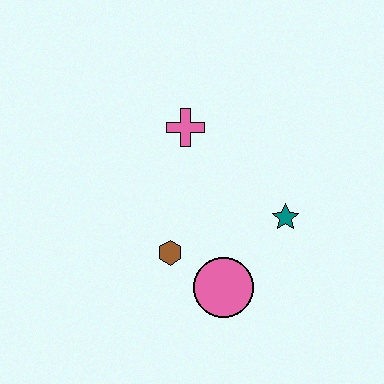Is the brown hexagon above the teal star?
No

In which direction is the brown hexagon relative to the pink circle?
The brown hexagon is to the left of the pink circle.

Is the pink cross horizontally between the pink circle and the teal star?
No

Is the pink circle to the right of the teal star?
No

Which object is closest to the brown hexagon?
The pink circle is closest to the brown hexagon.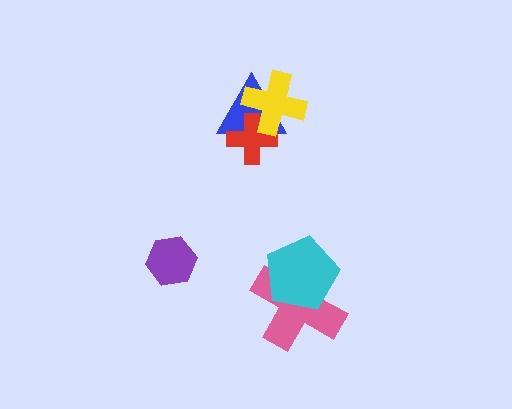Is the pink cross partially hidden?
Yes, it is partially covered by another shape.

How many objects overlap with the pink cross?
1 object overlaps with the pink cross.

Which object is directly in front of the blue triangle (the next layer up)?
The red cross is directly in front of the blue triangle.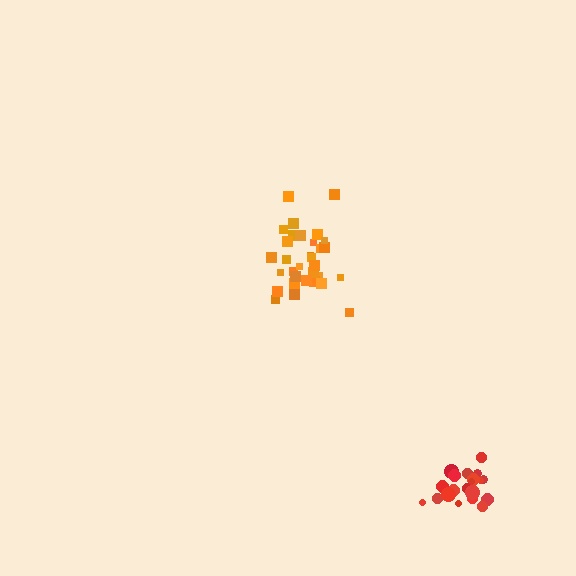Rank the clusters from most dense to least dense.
orange, red.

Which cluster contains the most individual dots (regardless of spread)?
Orange (33).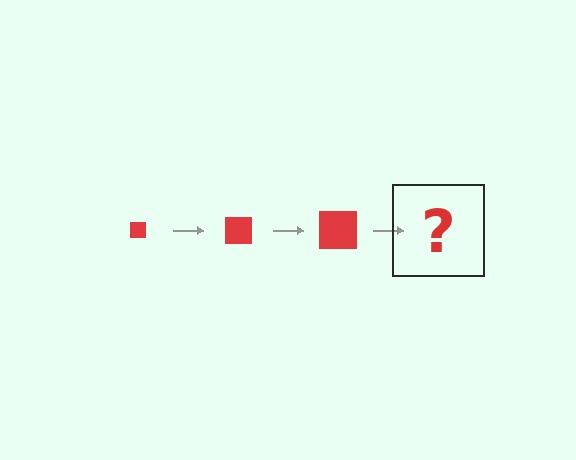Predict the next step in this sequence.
The next step is a red square, larger than the previous one.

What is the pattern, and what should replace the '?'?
The pattern is that the square gets progressively larger each step. The '?' should be a red square, larger than the previous one.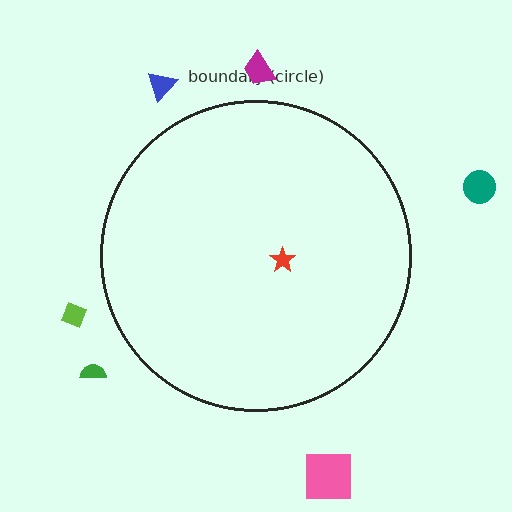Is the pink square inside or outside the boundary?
Outside.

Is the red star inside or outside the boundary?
Inside.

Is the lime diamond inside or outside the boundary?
Outside.